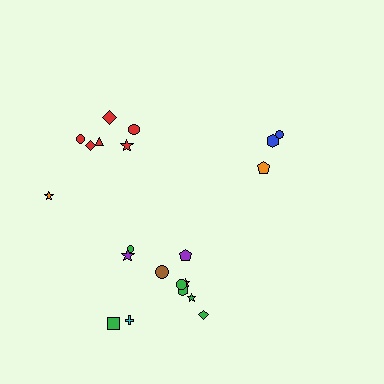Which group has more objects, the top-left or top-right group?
The top-left group.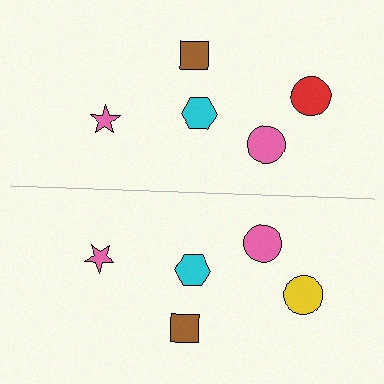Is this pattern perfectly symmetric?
No, the pattern is not perfectly symmetric. The yellow circle on the bottom side breaks the symmetry — its mirror counterpart is red.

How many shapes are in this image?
There are 10 shapes in this image.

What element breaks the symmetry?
The yellow circle on the bottom side breaks the symmetry — its mirror counterpart is red.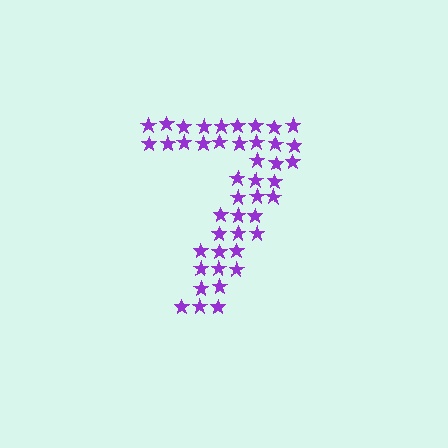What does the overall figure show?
The overall figure shows the digit 7.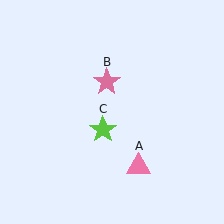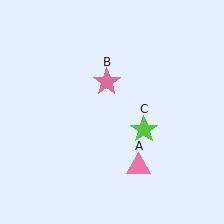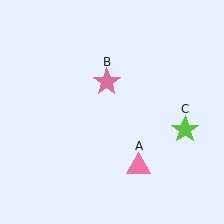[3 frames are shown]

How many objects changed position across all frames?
1 object changed position: lime star (object C).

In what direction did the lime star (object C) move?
The lime star (object C) moved right.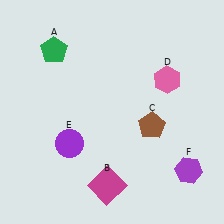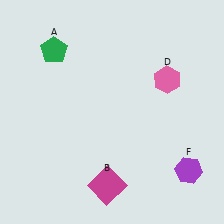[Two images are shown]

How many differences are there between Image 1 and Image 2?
There are 2 differences between the two images.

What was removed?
The purple circle (E), the brown pentagon (C) were removed in Image 2.